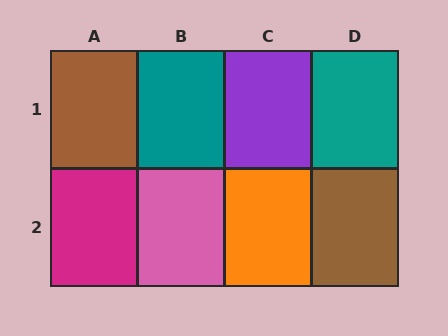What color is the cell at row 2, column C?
Orange.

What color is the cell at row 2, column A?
Magenta.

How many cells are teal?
2 cells are teal.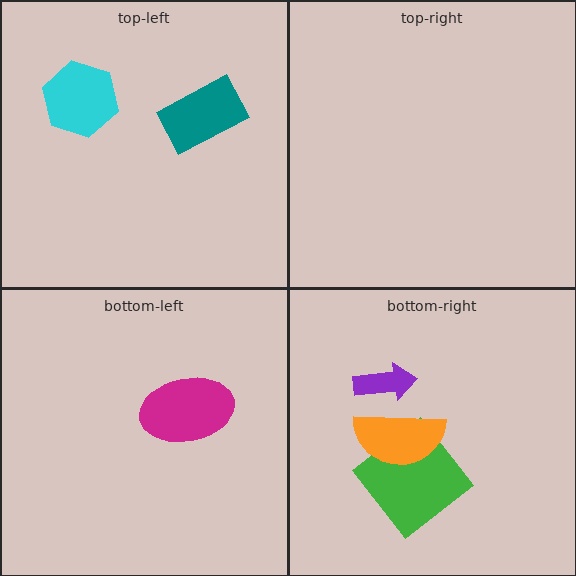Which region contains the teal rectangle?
The top-left region.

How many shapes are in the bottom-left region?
1.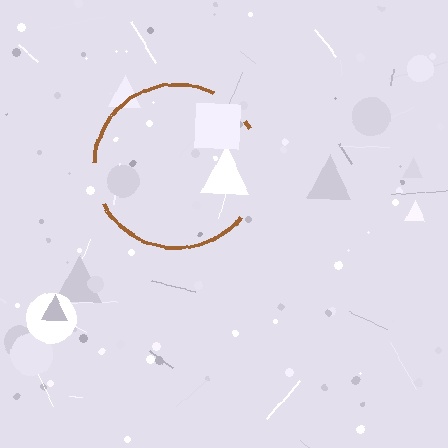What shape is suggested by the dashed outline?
The dashed outline suggests a circle.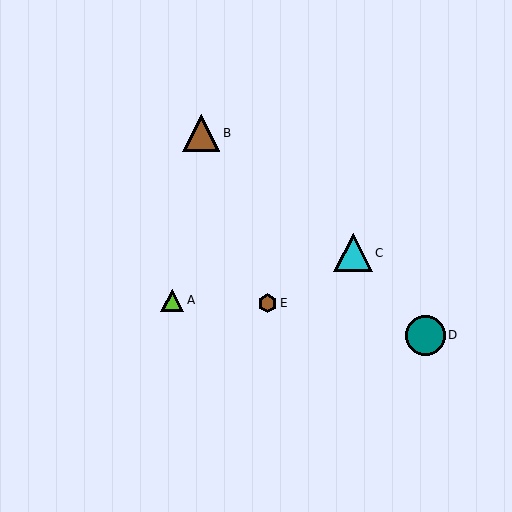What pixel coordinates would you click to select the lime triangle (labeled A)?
Click at (172, 300) to select the lime triangle A.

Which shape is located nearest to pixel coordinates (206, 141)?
The brown triangle (labeled B) at (201, 133) is nearest to that location.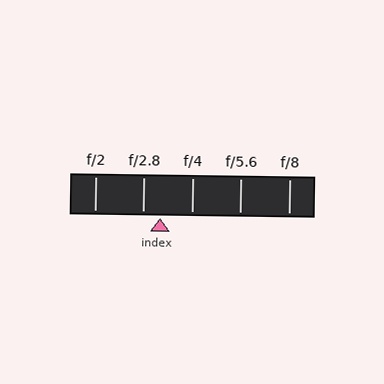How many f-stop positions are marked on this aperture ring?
There are 5 f-stop positions marked.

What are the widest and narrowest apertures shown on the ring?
The widest aperture shown is f/2 and the narrowest is f/8.